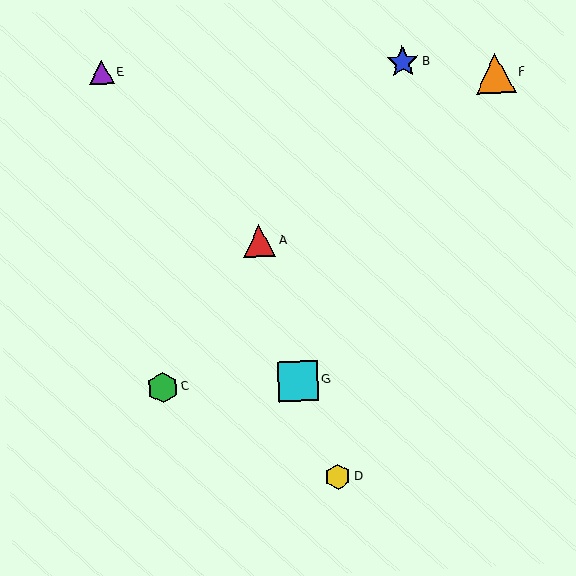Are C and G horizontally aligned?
Yes, both are at y≈388.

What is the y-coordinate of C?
Object C is at y≈388.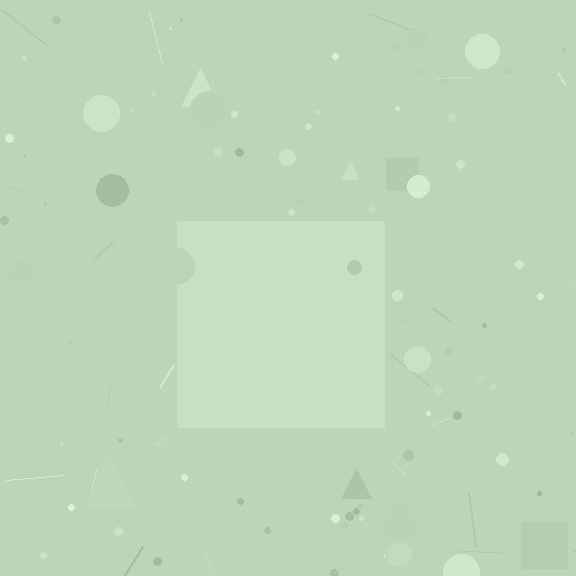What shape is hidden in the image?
A square is hidden in the image.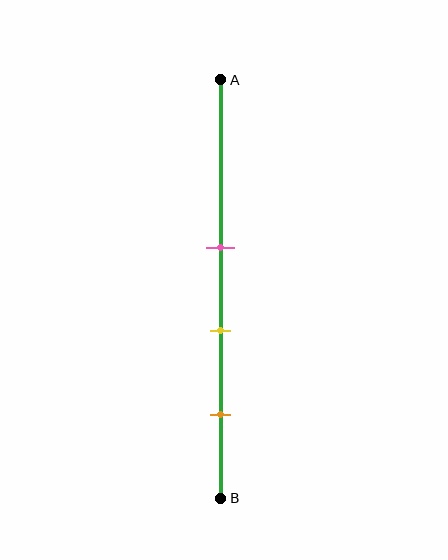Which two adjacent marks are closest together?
The pink and yellow marks are the closest adjacent pair.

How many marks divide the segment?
There are 3 marks dividing the segment.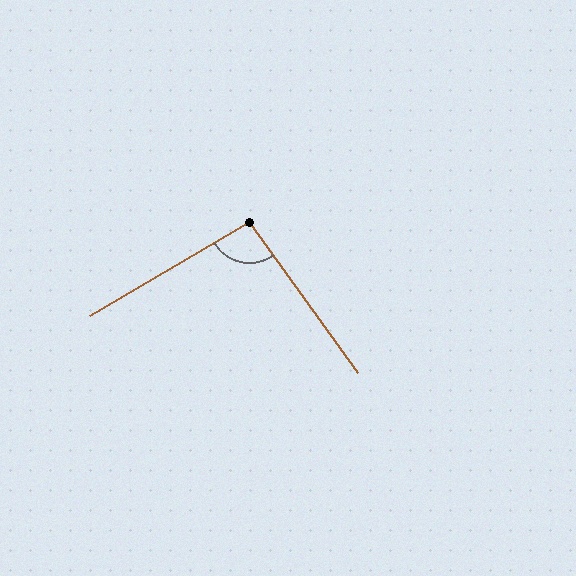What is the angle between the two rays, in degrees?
Approximately 95 degrees.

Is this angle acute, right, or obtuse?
It is obtuse.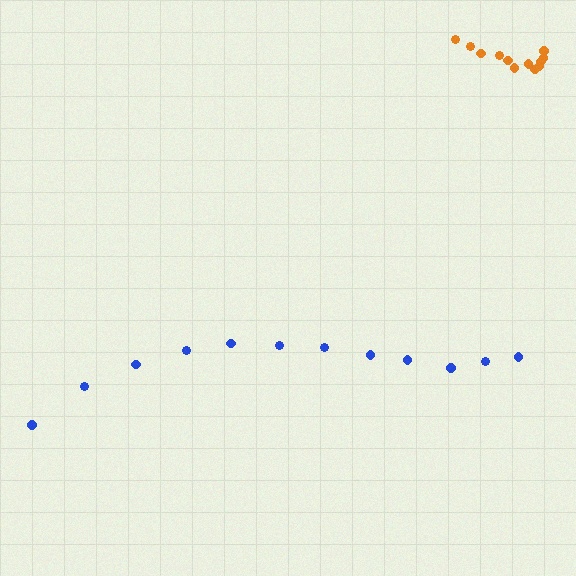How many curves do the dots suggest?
There are 2 distinct paths.